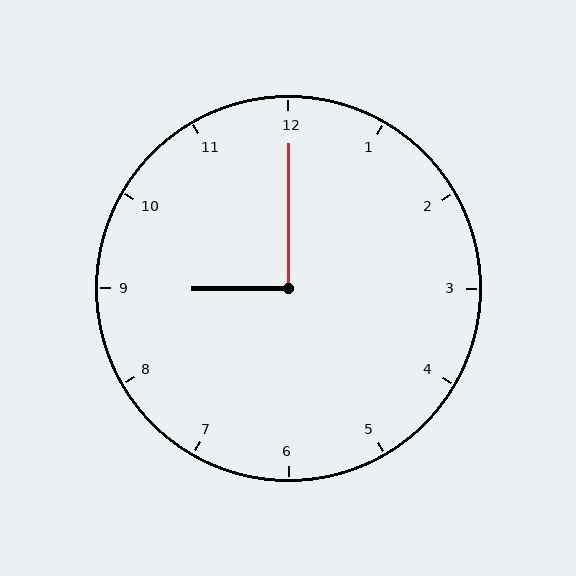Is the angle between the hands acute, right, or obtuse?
It is right.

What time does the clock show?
9:00.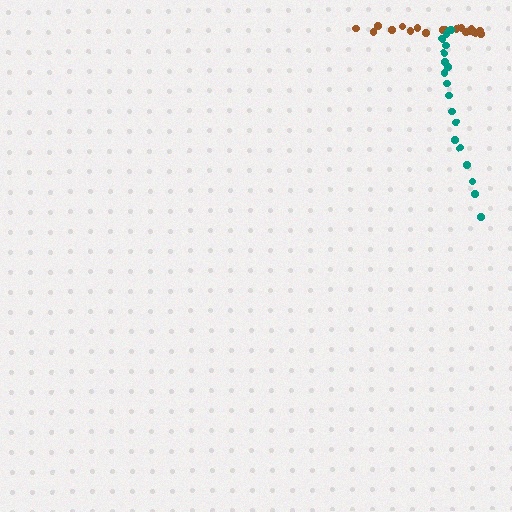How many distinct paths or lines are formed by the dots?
There are 2 distinct paths.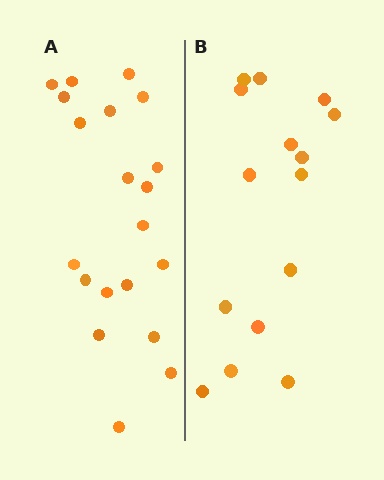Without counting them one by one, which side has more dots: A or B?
Region A (the left region) has more dots.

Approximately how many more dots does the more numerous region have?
Region A has about 5 more dots than region B.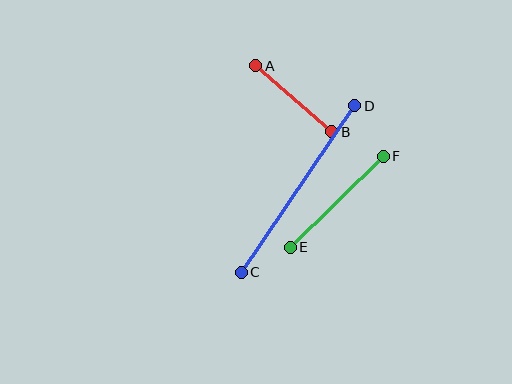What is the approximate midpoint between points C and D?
The midpoint is at approximately (298, 189) pixels.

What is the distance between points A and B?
The distance is approximately 101 pixels.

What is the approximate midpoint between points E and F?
The midpoint is at approximately (337, 202) pixels.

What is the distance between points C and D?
The distance is approximately 202 pixels.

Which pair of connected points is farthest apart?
Points C and D are farthest apart.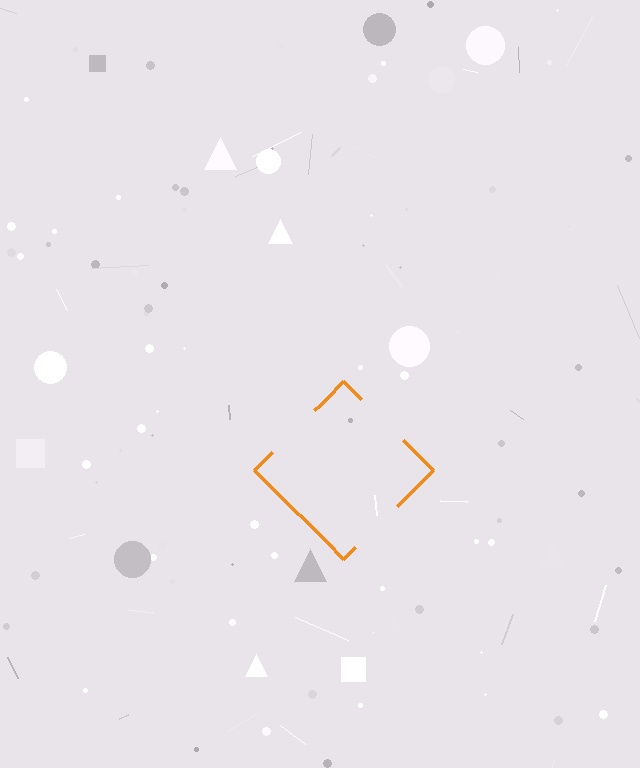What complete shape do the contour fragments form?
The contour fragments form a diamond.